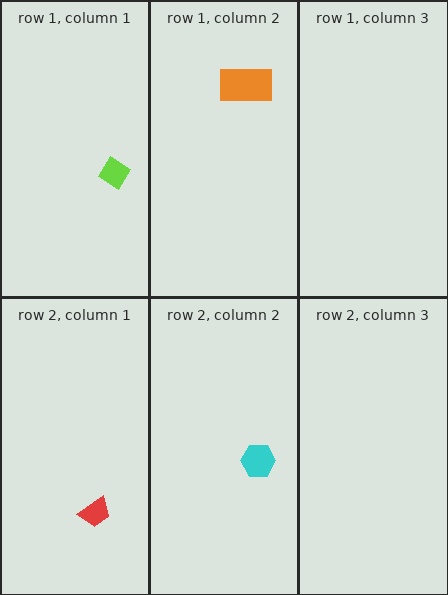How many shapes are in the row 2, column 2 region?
1.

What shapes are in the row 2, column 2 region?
The cyan hexagon.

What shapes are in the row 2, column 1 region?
The red trapezoid.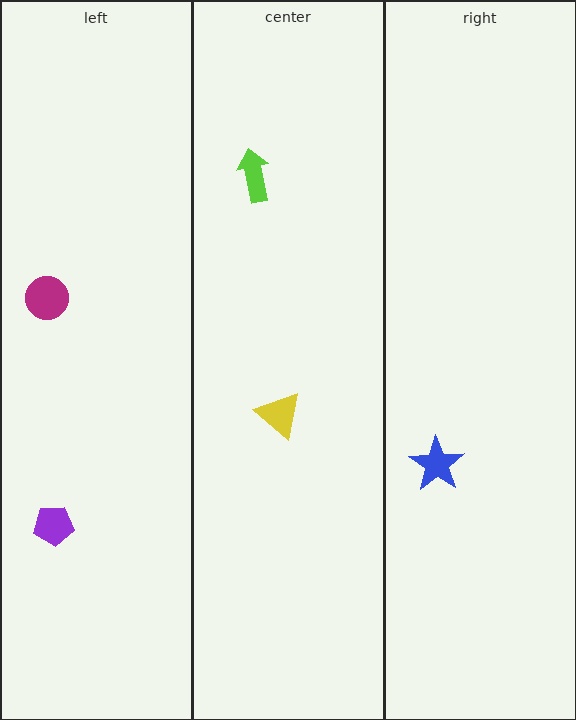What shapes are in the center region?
The lime arrow, the yellow triangle.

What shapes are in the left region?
The purple pentagon, the magenta circle.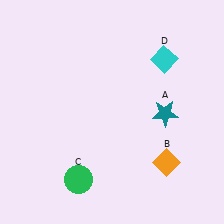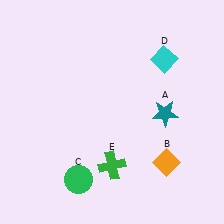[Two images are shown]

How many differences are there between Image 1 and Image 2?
There is 1 difference between the two images.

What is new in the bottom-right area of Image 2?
A green cross (E) was added in the bottom-right area of Image 2.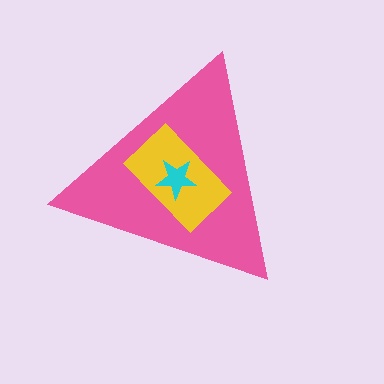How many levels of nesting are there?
3.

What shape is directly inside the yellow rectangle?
The cyan star.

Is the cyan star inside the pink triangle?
Yes.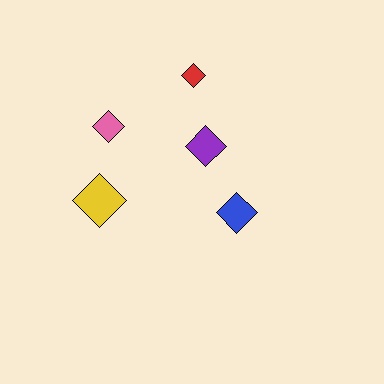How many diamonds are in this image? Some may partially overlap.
There are 5 diamonds.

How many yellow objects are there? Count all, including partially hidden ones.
There is 1 yellow object.